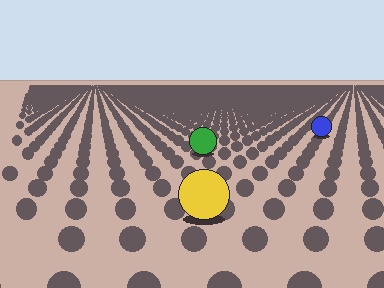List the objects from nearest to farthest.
From nearest to farthest: the yellow circle, the green circle, the blue circle.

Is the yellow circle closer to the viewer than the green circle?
Yes. The yellow circle is closer — you can tell from the texture gradient: the ground texture is coarser near it.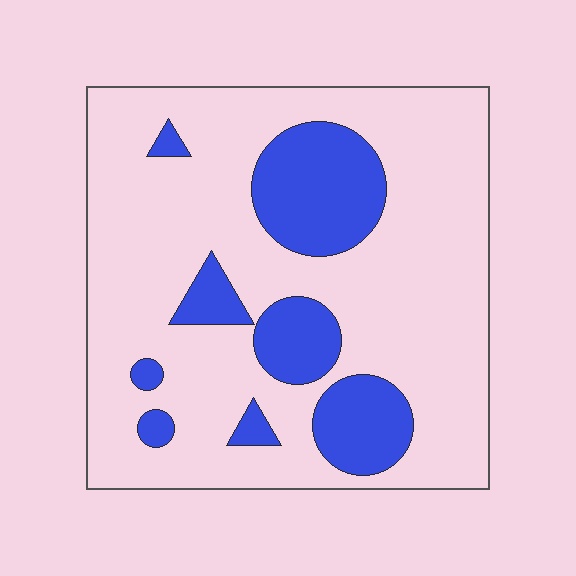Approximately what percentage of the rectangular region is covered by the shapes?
Approximately 20%.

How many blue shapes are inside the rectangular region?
8.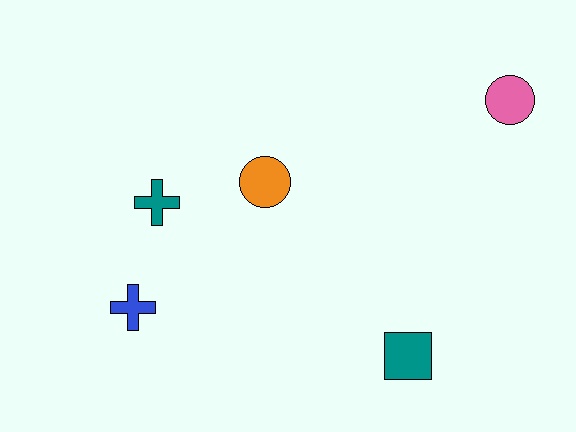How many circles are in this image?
There are 2 circles.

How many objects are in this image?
There are 5 objects.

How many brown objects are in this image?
There are no brown objects.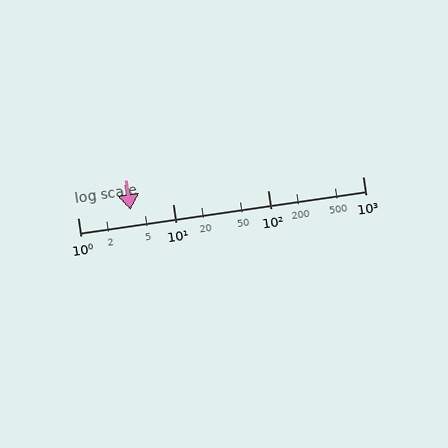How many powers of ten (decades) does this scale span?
The scale spans 3 decades, from 1 to 1000.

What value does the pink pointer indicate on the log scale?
The pointer indicates approximately 3.6.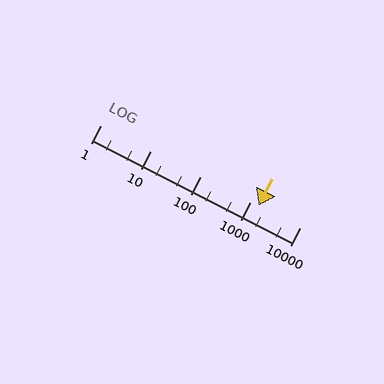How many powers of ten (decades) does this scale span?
The scale spans 4 decades, from 1 to 10000.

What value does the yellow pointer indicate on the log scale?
The pointer indicates approximately 1500.